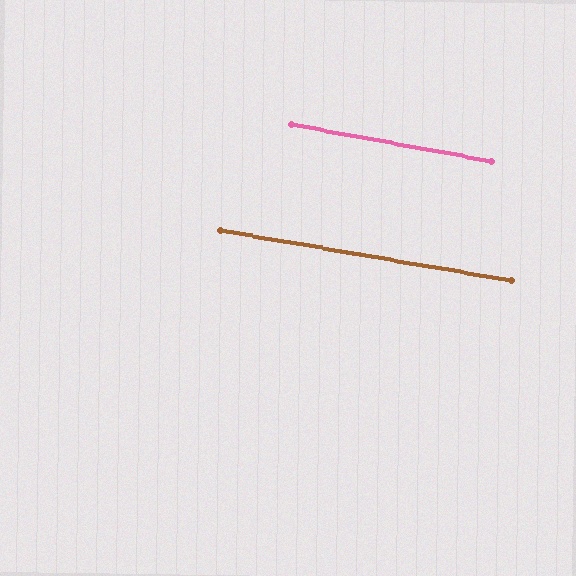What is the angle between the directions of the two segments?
Approximately 1 degree.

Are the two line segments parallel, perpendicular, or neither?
Parallel — their directions differ by only 0.6°.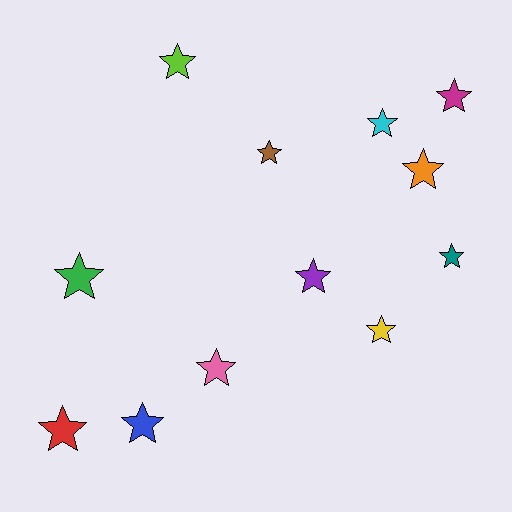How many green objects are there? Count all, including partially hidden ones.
There is 1 green object.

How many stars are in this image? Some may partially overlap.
There are 12 stars.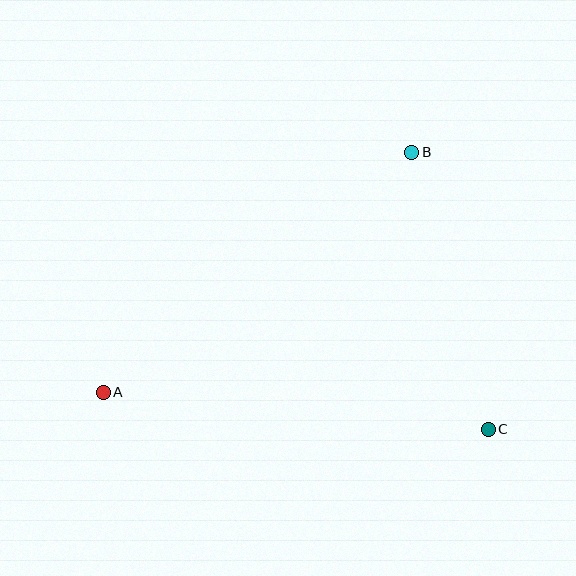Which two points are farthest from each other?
Points A and B are farthest from each other.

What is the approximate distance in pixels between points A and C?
The distance between A and C is approximately 387 pixels.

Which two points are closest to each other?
Points B and C are closest to each other.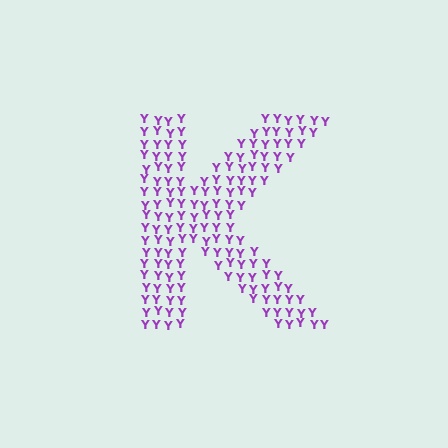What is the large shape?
The large shape is the letter K.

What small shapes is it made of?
It is made of small letter Y's.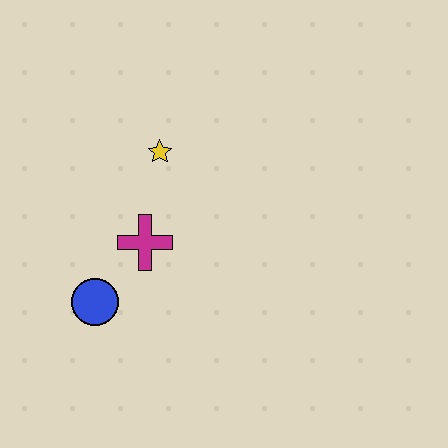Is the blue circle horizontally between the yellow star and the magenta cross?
No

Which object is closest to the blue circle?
The magenta cross is closest to the blue circle.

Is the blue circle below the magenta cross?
Yes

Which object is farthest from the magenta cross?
The yellow star is farthest from the magenta cross.